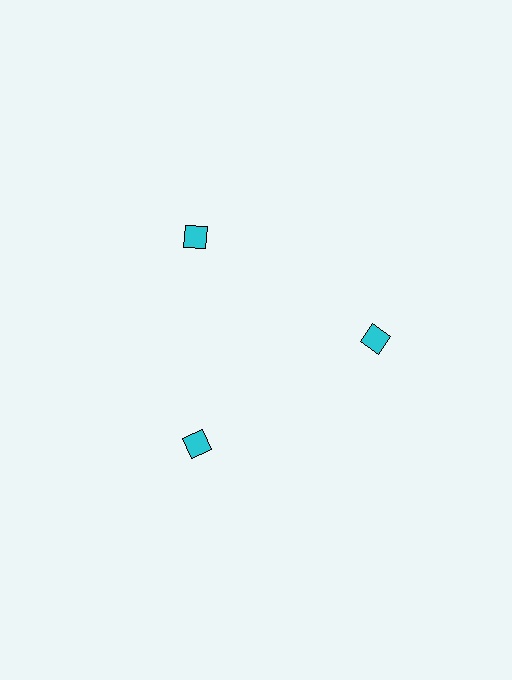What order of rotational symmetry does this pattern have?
This pattern has 3-fold rotational symmetry.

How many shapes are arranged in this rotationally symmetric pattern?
There are 3 shapes, arranged in 3 groups of 1.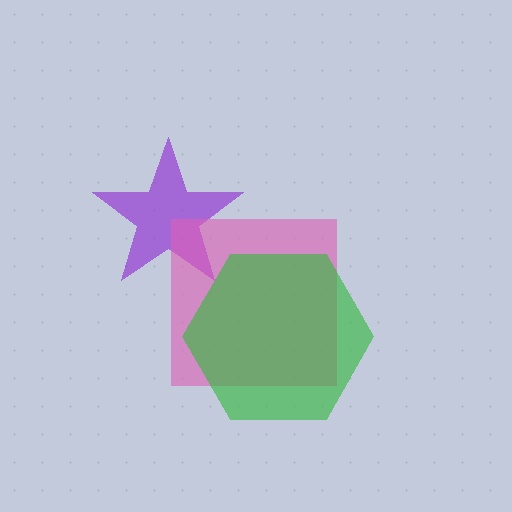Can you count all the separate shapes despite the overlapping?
Yes, there are 3 separate shapes.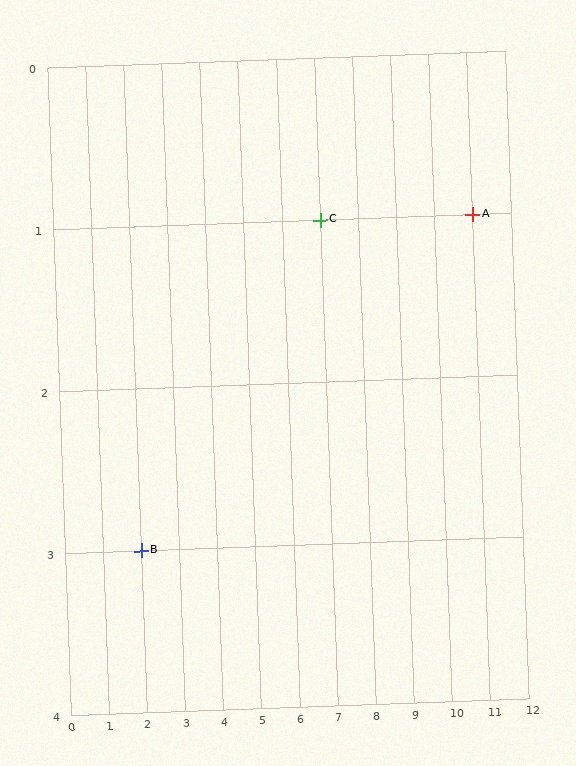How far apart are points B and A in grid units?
Points B and A are 9 columns and 2 rows apart (about 9.2 grid units diagonally).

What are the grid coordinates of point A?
Point A is at grid coordinates (11, 1).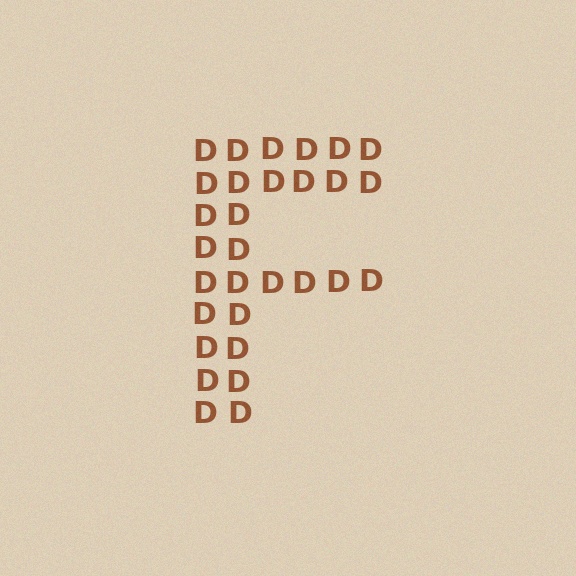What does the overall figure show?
The overall figure shows the letter F.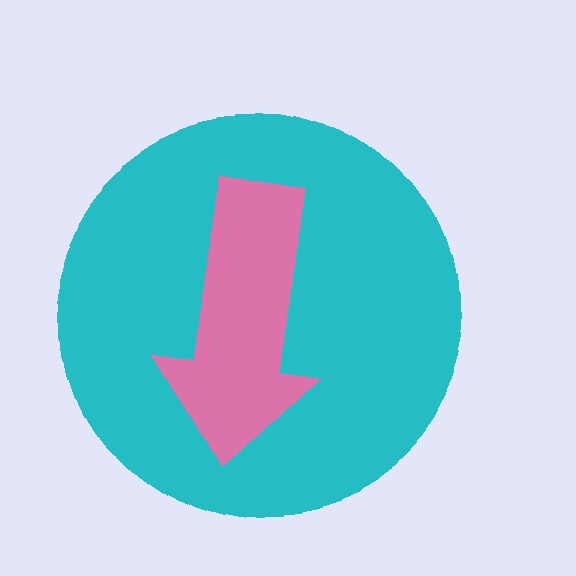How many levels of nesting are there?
2.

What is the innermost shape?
The pink arrow.